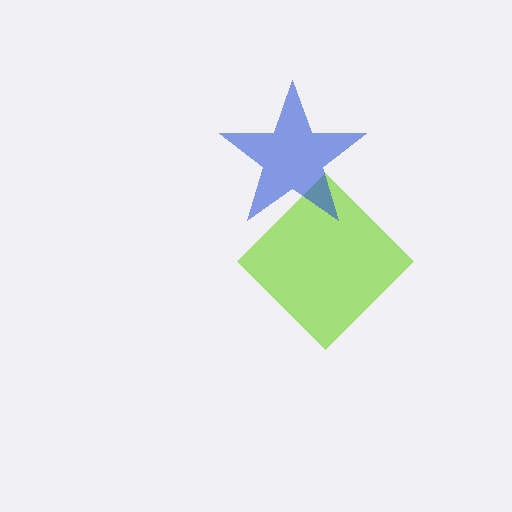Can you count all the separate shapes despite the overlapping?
Yes, there are 2 separate shapes.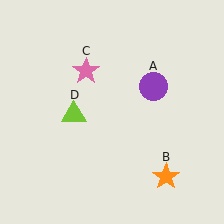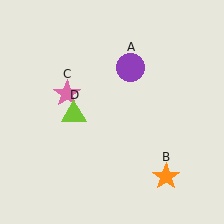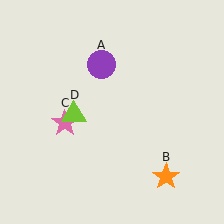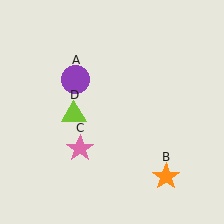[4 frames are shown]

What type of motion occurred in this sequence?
The purple circle (object A), pink star (object C) rotated counterclockwise around the center of the scene.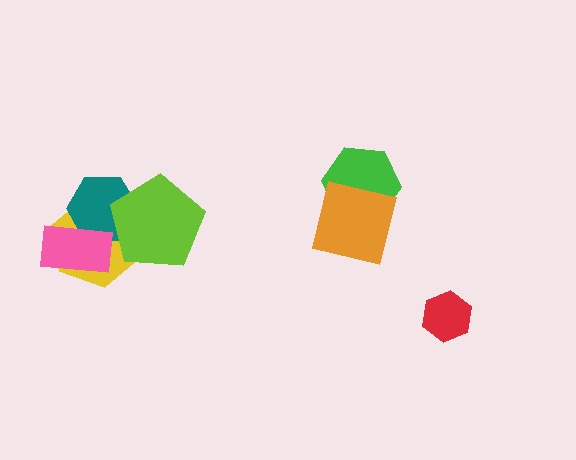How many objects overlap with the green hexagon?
1 object overlaps with the green hexagon.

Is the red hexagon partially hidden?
No, no other shape covers it.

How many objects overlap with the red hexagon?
0 objects overlap with the red hexagon.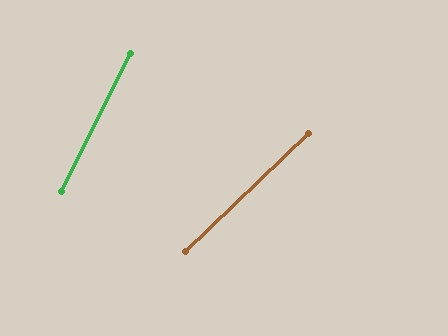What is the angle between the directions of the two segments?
Approximately 20 degrees.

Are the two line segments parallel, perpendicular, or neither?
Neither parallel nor perpendicular — they differ by about 20°.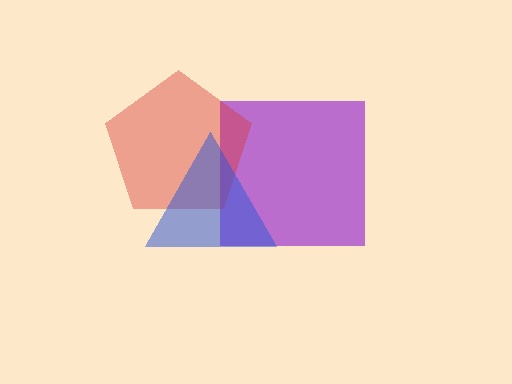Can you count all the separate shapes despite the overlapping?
Yes, there are 3 separate shapes.